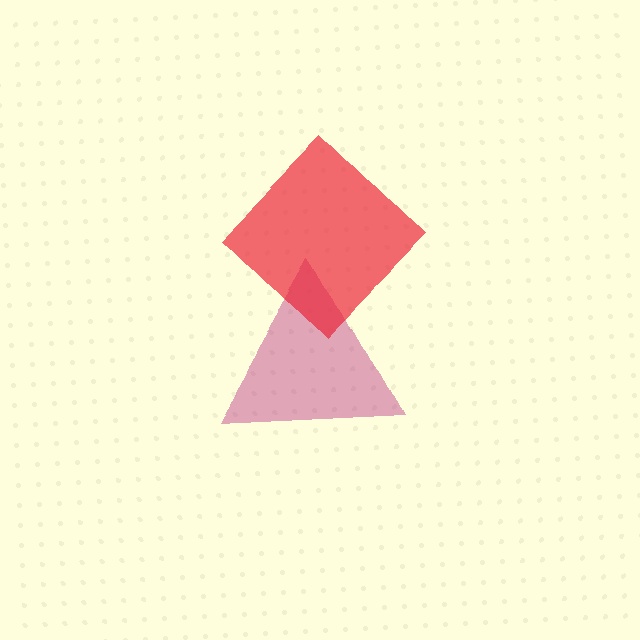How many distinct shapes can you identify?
There are 2 distinct shapes: a magenta triangle, a red diamond.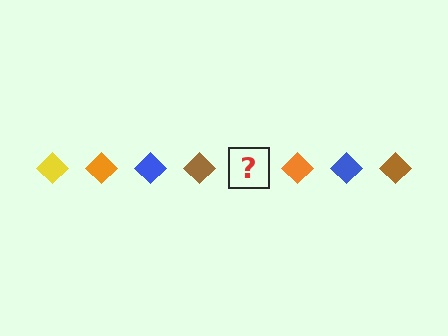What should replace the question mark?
The question mark should be replaced with a yellow diamond.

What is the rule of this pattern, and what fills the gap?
The rule is that the pattern cycles through yellow, orange, blue, brown diamonds. The gap should be filled with a yellow diamond.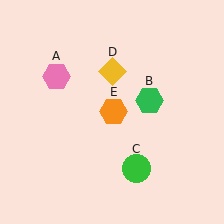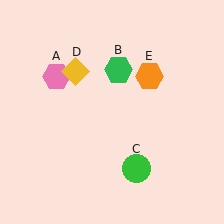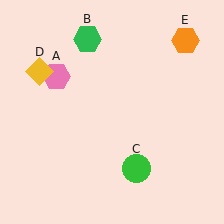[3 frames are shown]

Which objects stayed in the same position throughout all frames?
Pink hexagon (object A) and green circle (object C) remained stationary.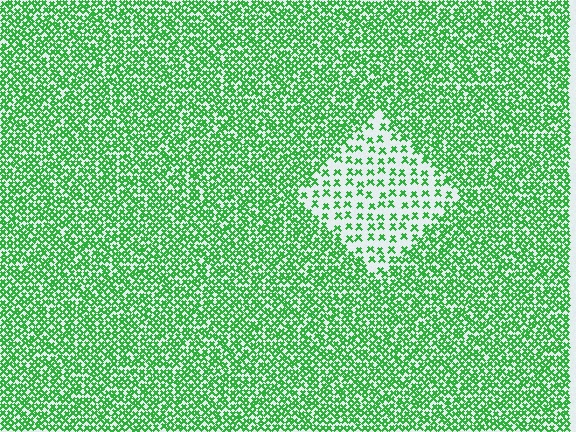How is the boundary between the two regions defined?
The boundary is defined by a change in element density (approximately 2.5x ratio). All elements are the same color, size, and shape.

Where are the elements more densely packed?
The elements are more densely packed outside the diamond boundary.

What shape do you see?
I see a diamond.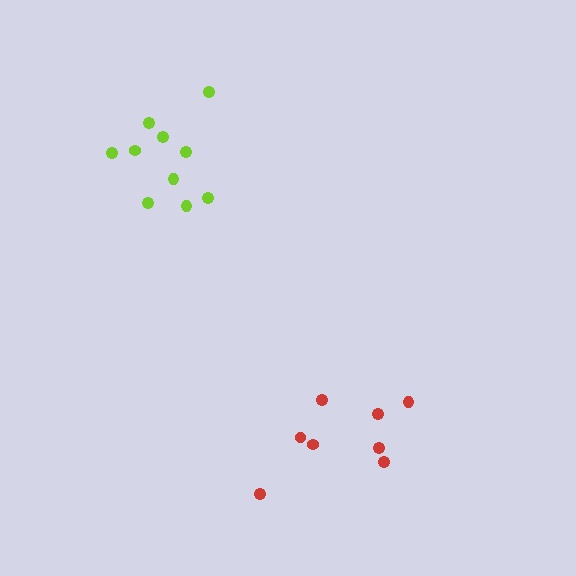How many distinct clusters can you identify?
There are 2 distinct clusters.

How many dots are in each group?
Group 1: 10 dots, Group 2: 8 dots (18 total).